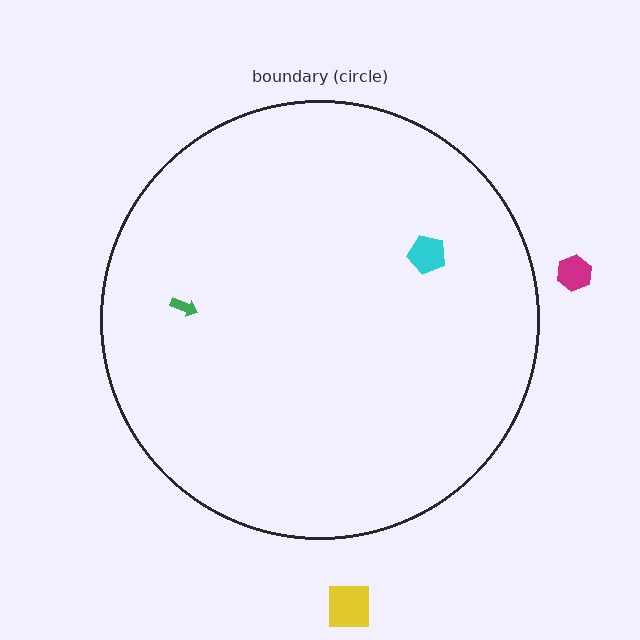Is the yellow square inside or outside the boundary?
Outside.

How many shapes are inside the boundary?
2 inside, 2 outside.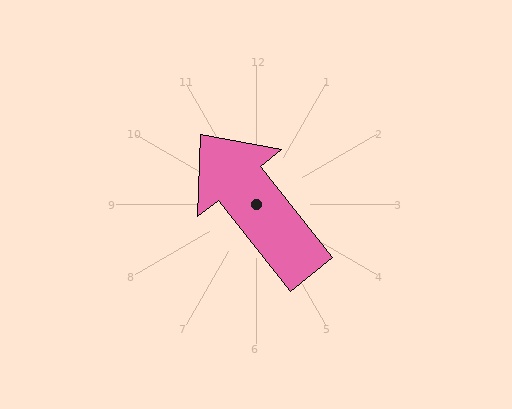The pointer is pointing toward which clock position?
Roughly 11 o'clock.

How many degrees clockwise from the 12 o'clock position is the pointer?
Approximately 321 degrees.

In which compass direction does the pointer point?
Northwest.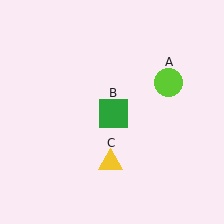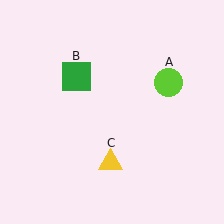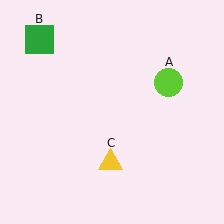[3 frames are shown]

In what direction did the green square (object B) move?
The green square (object B) moved up and to the left.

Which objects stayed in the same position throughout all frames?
Lime circle (object A) and yellow triangle (object C) remained stationary.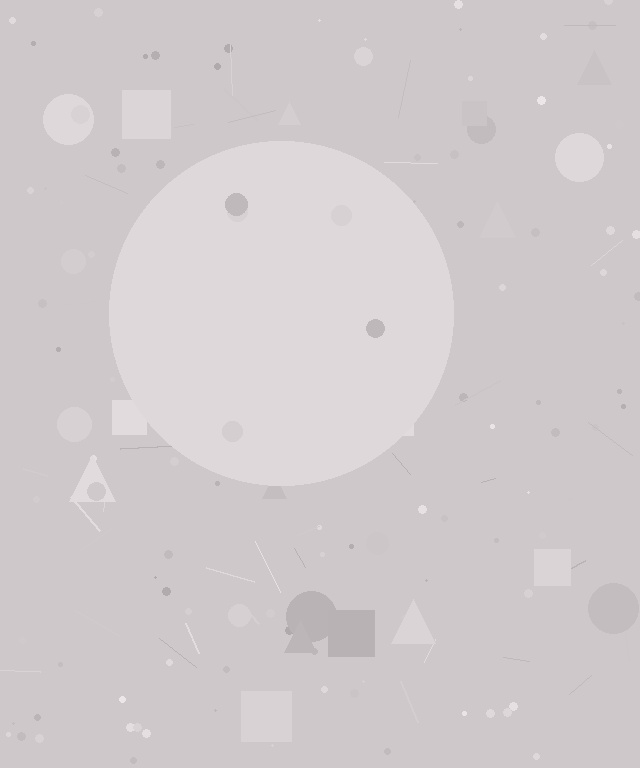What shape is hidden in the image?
A circle is hidden in the image.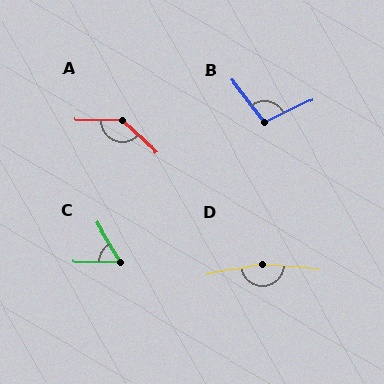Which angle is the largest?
D, at approximately 164 degrees.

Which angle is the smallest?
C, at approximately 58 degrees.